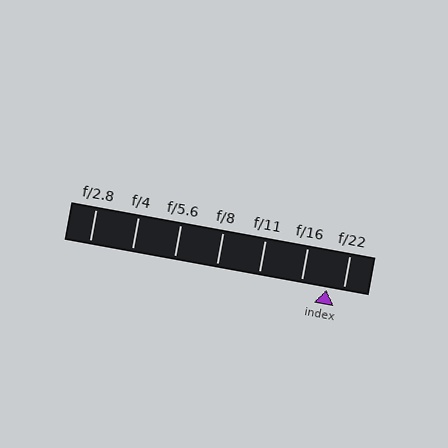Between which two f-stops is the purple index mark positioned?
The index mark is between f/16 and f/22.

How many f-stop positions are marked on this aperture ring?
There are 7 f-stop positions marked.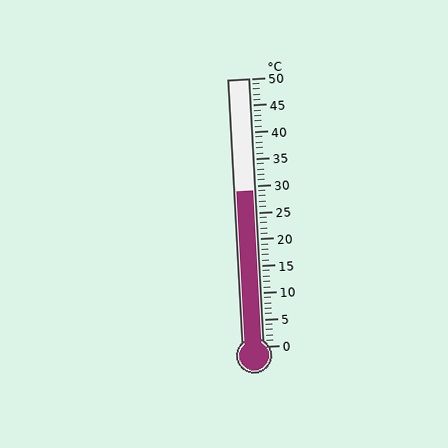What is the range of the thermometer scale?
The thermometer scale ranges from 0°C to 50°C.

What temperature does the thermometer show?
The thermometer shows approximately 29°C.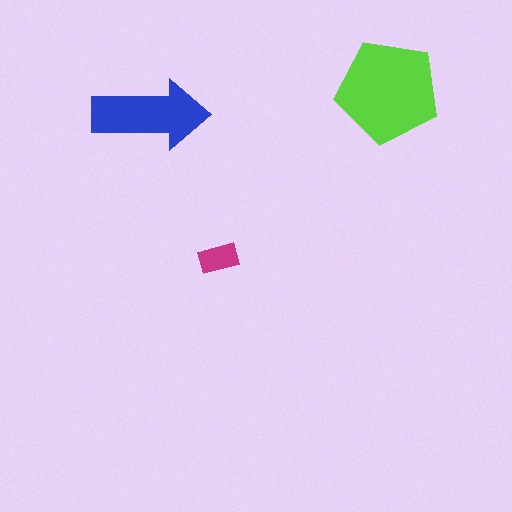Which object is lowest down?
The magenta rectangle is bottommost.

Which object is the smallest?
The magenta rectangle.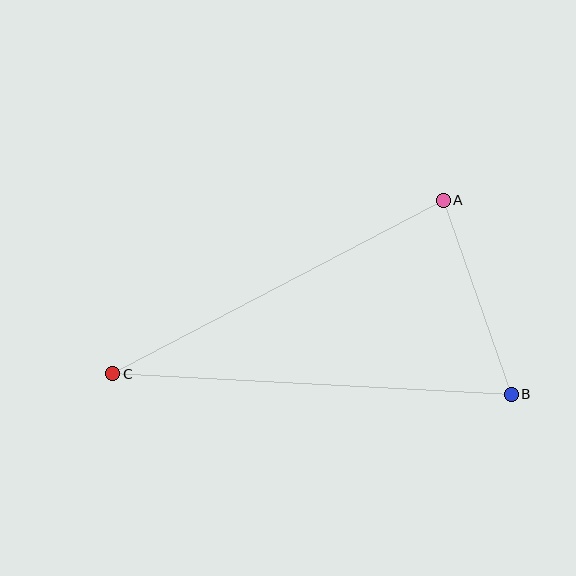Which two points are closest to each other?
Points A and B are closest to each other.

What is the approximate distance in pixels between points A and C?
The distance between A and C is approximately 373 pixels.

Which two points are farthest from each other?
Points B and C are farthest from each other.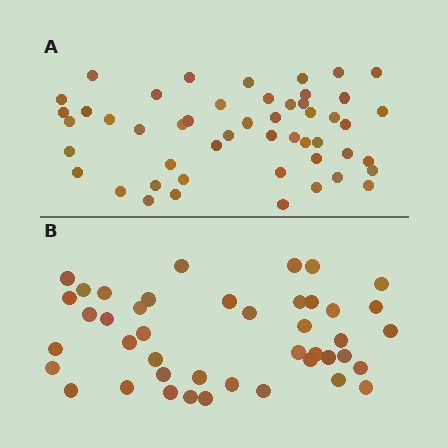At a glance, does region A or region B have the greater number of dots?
Region A (the top region) has more dots.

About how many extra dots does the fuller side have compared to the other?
Region A has roughly 8 or so more dots than region B.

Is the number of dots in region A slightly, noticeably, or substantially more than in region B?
Region A has only slightly more — the two regions are fairly close. The ratio is roughly 1.2 to 1.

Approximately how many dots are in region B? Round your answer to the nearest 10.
About 40 dots. (The exact count is 43, which rounds to 40.)